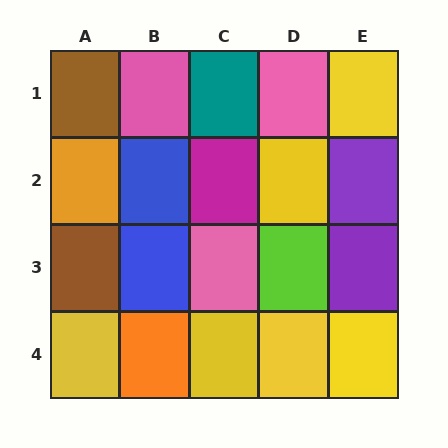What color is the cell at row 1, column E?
Yellow.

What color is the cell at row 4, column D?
Yellow.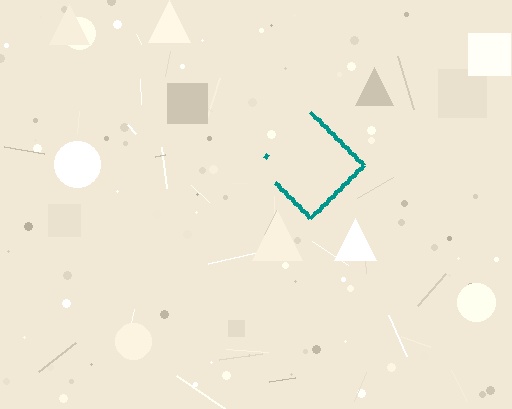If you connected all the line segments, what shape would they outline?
They would outline a diamond.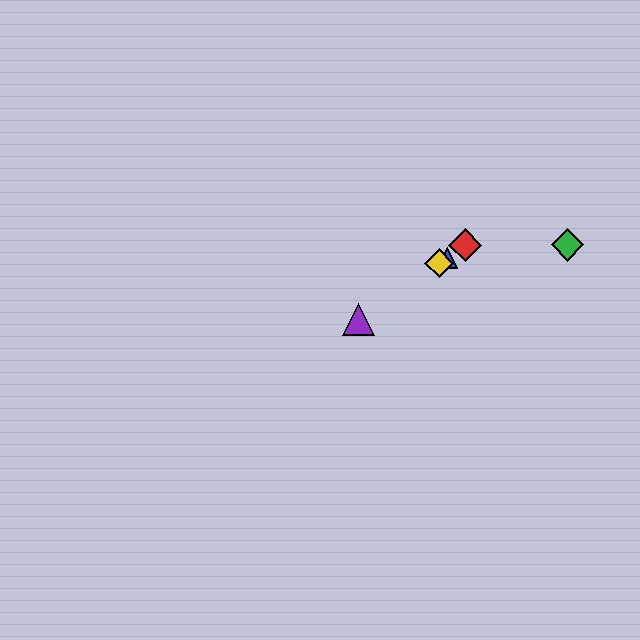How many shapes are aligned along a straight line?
4 shapes (the red diamond, the blue triangle, the yellow diamond, the purple triangle) are aligned along a straight line.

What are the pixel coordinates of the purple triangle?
The purple triangle is at (358, 319).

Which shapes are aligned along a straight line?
The red diamond, the blue triangle, the yellow diamond, the purple triangle are aligned along a straight line.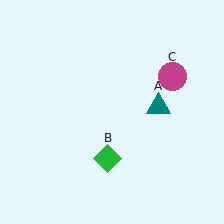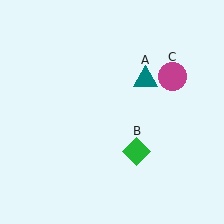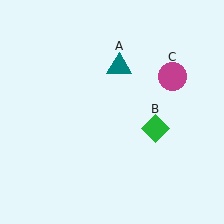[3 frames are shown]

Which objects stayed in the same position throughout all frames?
Magenta circle (object C) remained stationary.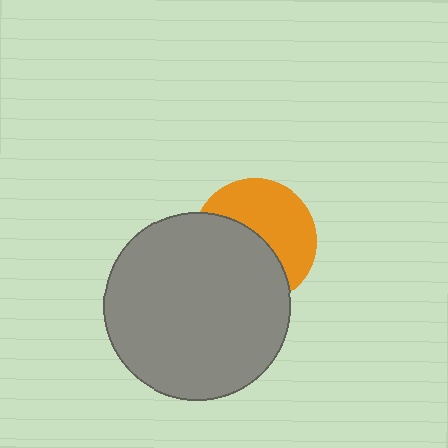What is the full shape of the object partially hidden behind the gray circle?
The partially hidden object is an orange circle.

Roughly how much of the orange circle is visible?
About half of it is visible (roughly 50%).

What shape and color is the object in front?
The object in front is a gray circle.